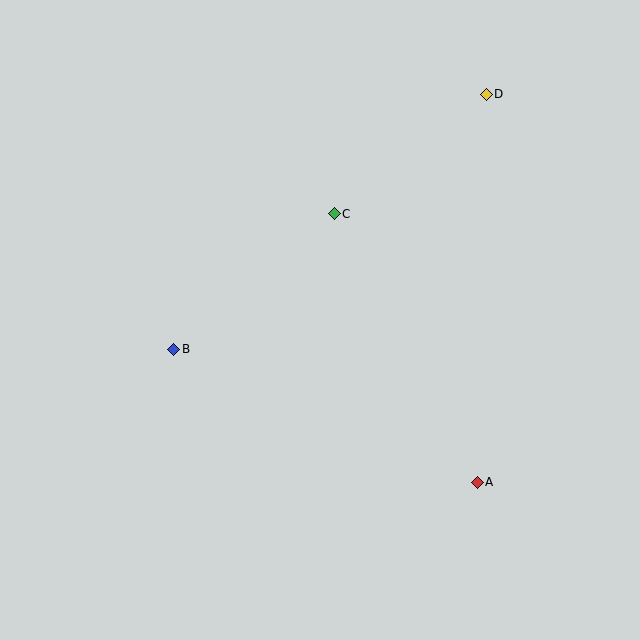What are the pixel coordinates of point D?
Point D is at (486, 94).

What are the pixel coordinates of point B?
Point B is at (174, 349).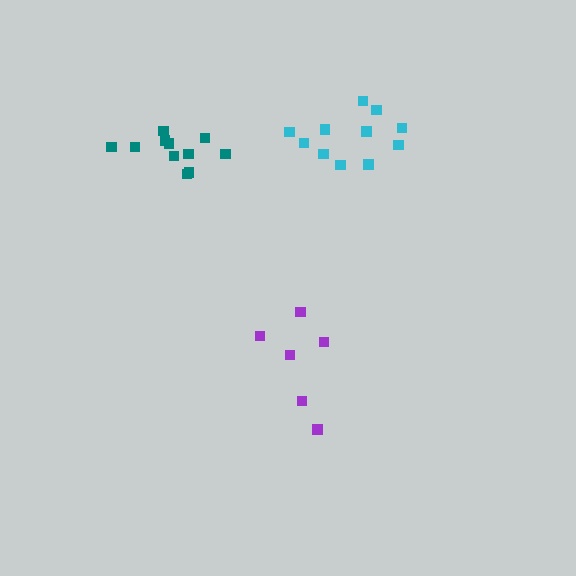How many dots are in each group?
Group 1: 11 dots, Group 2: 6 dots, Group 3: 11 dots (28 total).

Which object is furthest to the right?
The cyan cluster is rightmost.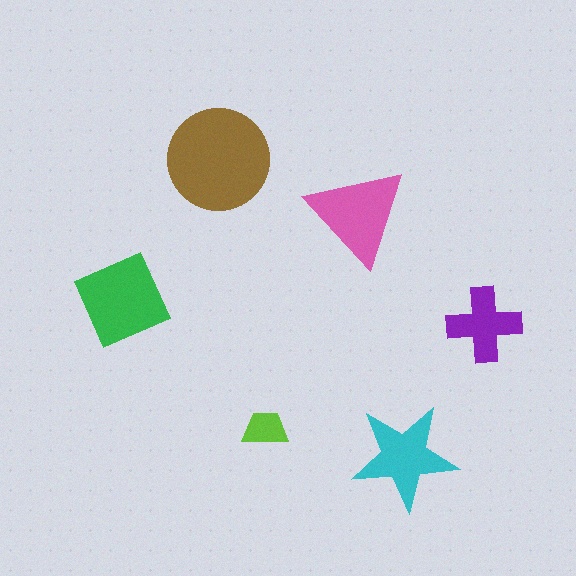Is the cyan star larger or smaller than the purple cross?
Larger.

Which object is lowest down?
The cyan star is bottommost.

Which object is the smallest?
The lime trapezoid.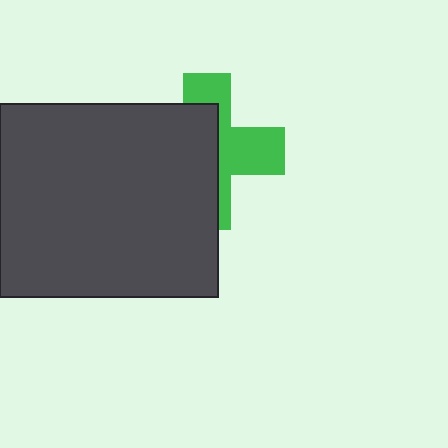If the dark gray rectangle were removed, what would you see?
You would see the complete green cross.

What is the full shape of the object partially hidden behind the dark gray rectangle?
The partially hidden object is a green cross.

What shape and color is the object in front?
The object in front is a dark gray rectangle.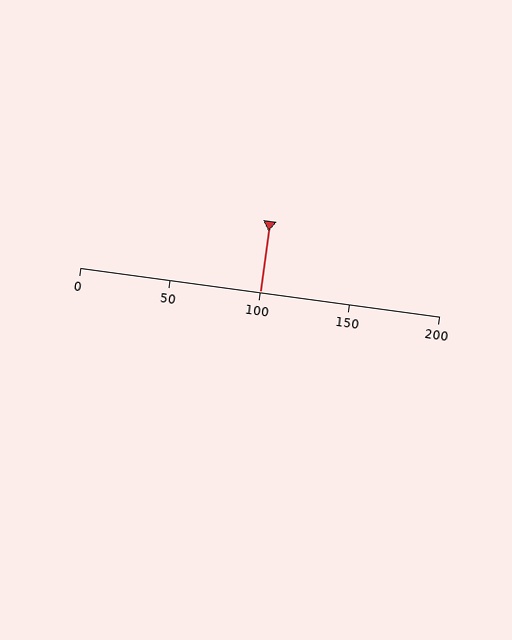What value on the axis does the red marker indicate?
The marker indicates approximately 100.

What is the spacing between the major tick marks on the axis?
The major ticks are spaced 50 apart.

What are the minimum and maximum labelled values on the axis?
The axis runs from 0 to 200.